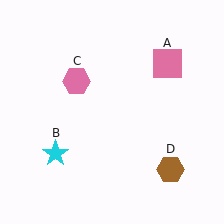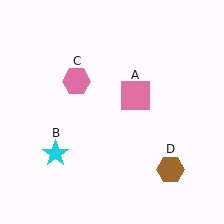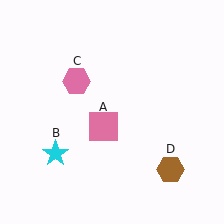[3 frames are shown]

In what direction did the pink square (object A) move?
The pink square (object A) moved down and to the left.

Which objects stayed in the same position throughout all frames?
Cyan star (object B) and pink hexagon (object C) and brown hexagon (object D) remained stationary.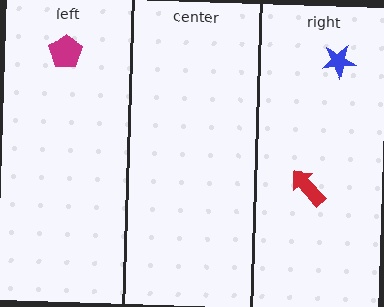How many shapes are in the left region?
1.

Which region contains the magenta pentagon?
The left region.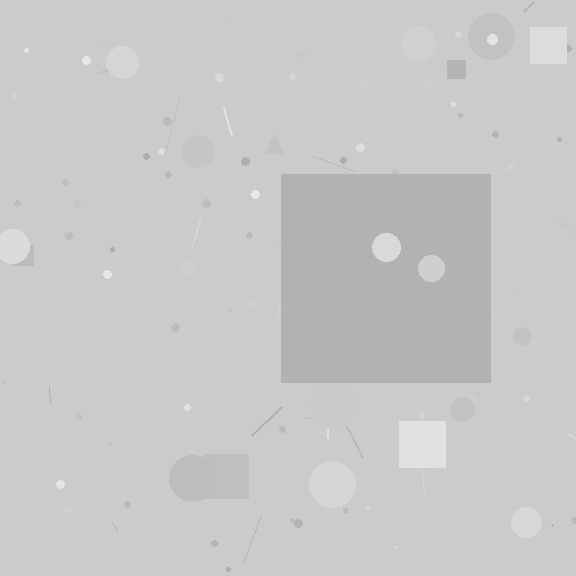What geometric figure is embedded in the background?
A square is embedded in the background.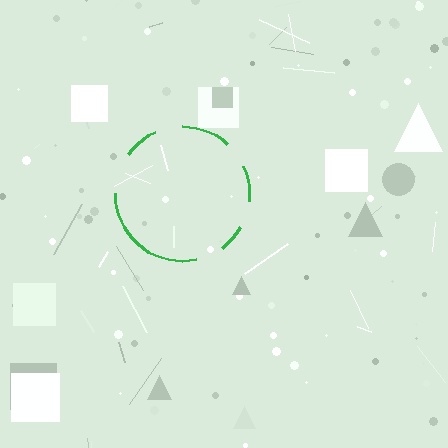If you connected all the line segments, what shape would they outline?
They would outline a circle.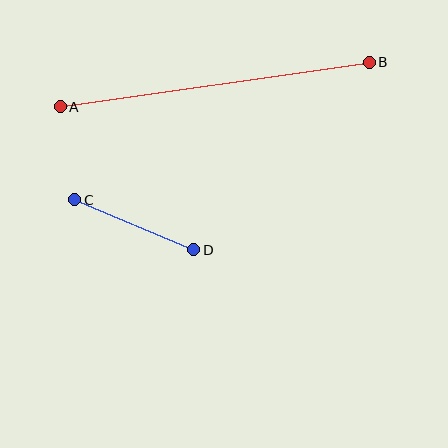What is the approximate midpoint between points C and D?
The midpoint is at approximately (134, 225) pixels.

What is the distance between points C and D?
The distance is approximately 129 pixels.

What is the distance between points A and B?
The distance is approximately 312 pixels.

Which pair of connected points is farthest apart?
Points A and B are farthest apart.